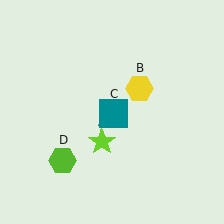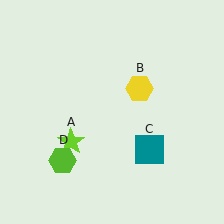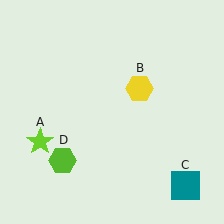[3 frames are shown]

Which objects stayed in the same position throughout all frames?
Yellow hexagon (object B) and lime hexagon (object D) remained stationary.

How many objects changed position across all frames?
2 objects changed position: lime star (object A), teal square (object C).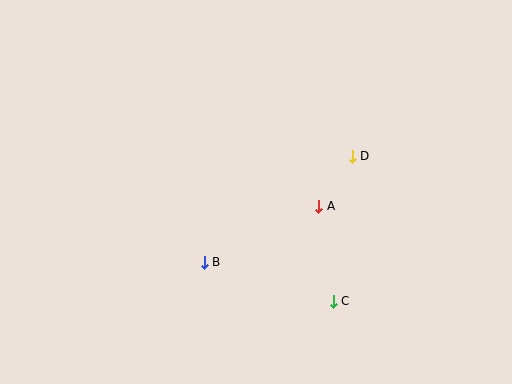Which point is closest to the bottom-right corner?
Point C is closest to the bottom-right corner.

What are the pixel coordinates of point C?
Point C is at (333, 301).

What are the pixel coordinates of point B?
Point B is at (204, 262).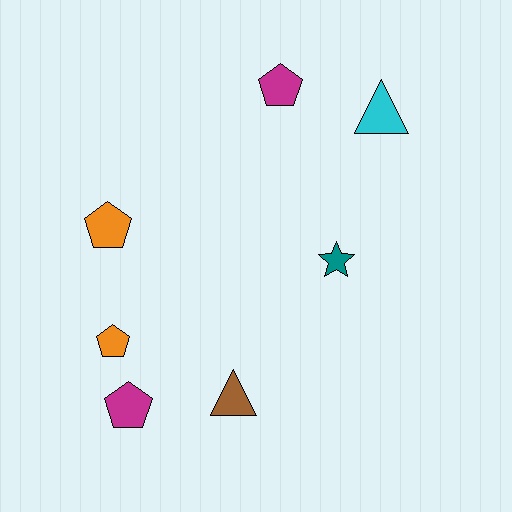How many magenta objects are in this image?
There are 2 magenta objects.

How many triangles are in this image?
There are 2 triangles.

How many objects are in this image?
There are 7 objects.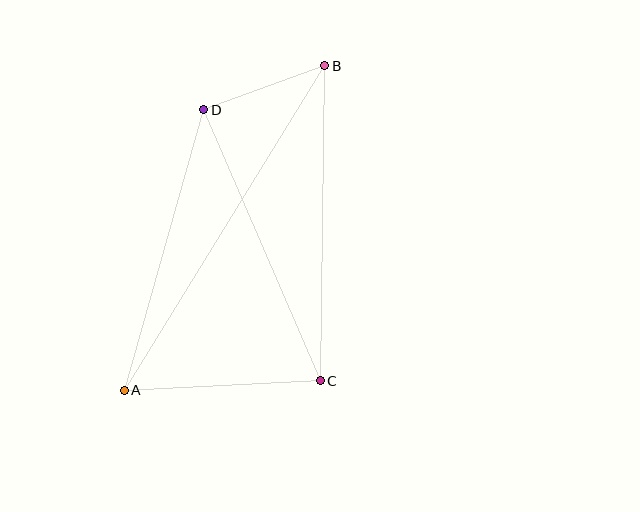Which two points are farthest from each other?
Points A and B are farthest from each other.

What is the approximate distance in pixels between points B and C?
The distance between B and C is approximately 315 pixels.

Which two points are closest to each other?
Points B and D are closest to each other.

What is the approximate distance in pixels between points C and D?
The distance between C and D is approximately 295 pixels.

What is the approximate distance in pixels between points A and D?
The distance between A and D is approximately 291 pixels.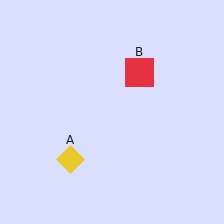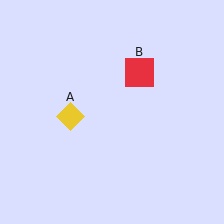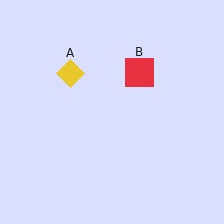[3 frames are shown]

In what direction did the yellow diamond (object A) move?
The yellow diamond (object A) moved up.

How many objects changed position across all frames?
1 object changed position: yellow diamond (object A).